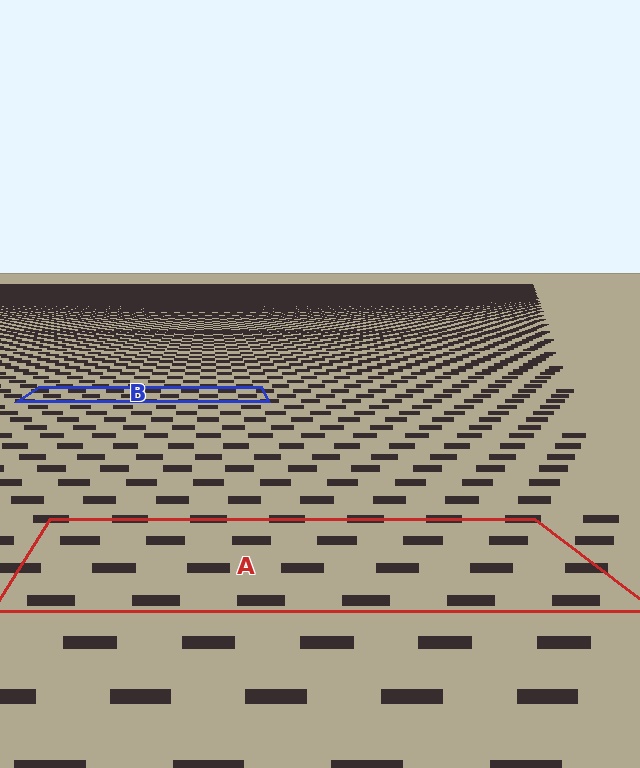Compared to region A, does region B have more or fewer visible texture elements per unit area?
Region B has more texture elements per unit area — they are packed more densely because it is farther away.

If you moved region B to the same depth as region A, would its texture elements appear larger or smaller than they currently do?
They would appear larger. At a closer depth, the same texture elements are projected at a bigger on-screen size.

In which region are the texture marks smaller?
The texture marks are smaller in region B, because it is farther away.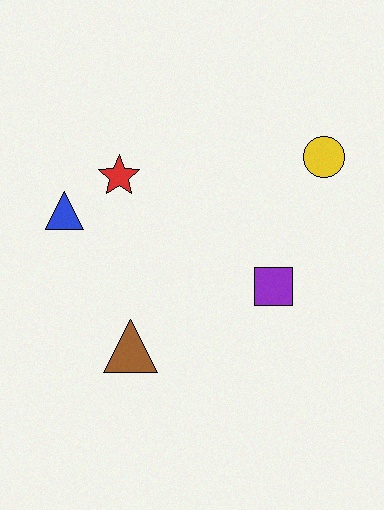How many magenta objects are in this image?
There are no magenta objects.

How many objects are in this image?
There are 5 objects.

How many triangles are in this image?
There are 2 triangles.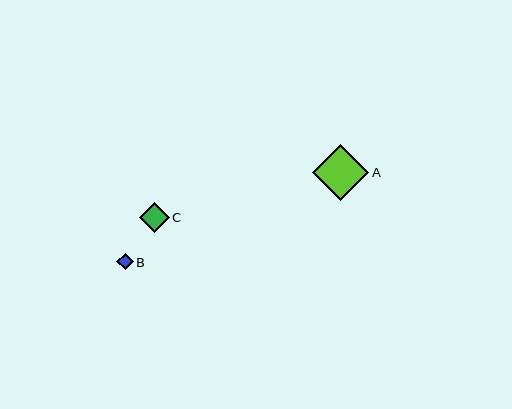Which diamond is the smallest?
Diamond B is the smallest with a size of approximately 16 pixels.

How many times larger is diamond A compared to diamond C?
Diamond A is approximately 1.9 times the size of diamond C.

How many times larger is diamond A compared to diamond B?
Diamond A is approximately 3.5 times the size of diamond B.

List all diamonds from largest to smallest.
From largest to smallest: A, C, B.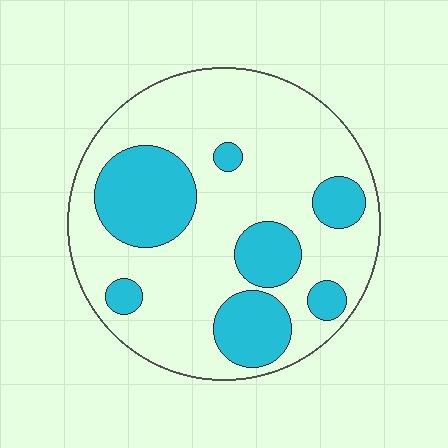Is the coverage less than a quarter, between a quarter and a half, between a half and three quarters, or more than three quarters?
Between a quarter and a half.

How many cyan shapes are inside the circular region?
7.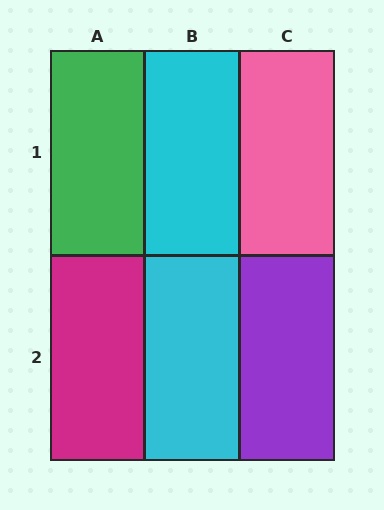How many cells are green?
1 cell is green.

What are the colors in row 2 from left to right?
Magenta, cyan, purple.